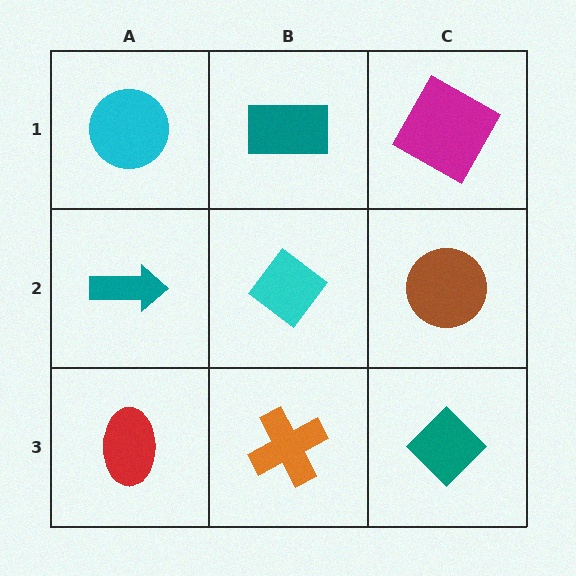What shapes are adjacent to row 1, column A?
A teal arrow (row 2, column A), a teal rectangle (row 1, column B).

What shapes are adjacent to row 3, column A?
A teal arrow (row 2, column A), an orange cross (row 3, column B).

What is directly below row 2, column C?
A teal diamond.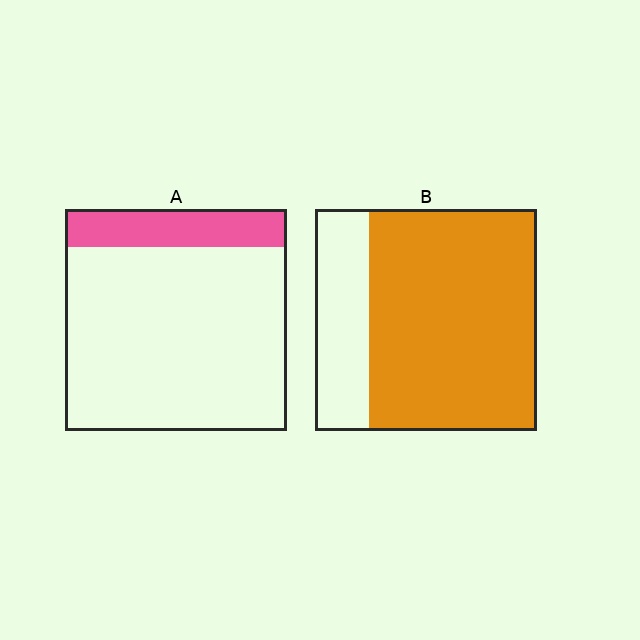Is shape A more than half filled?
No.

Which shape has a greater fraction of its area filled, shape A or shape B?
Shape B.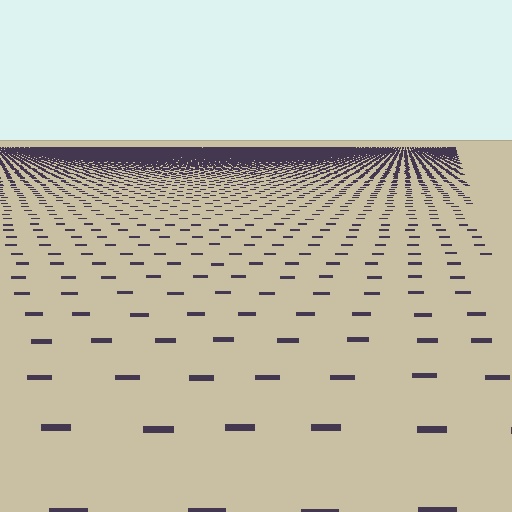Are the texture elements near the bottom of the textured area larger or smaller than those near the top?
Larger. Near the bottom, elements are closer to the viewer and appear at a bigger on-screen size.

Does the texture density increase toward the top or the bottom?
Density increases toward the top.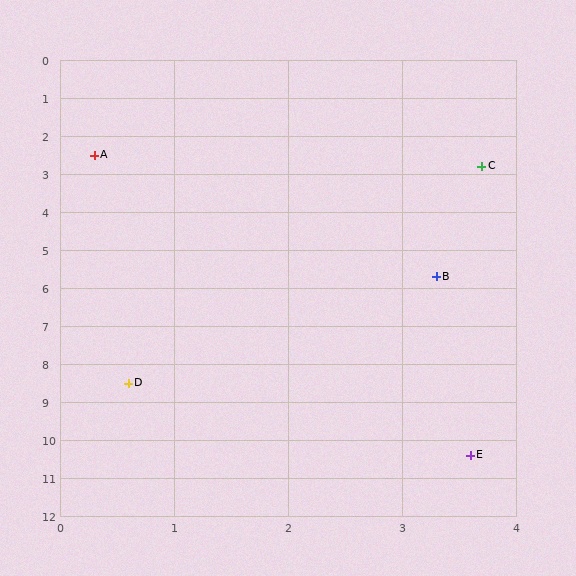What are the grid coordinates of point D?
Point D is at approximately (0.6, 8.5).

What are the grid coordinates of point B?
Point B is at approximately (3.3, 5.7).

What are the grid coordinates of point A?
Point A is at approximately (0.3, 2.5).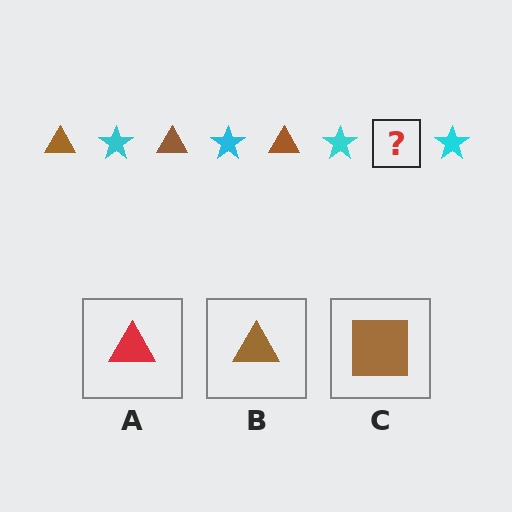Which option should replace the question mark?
Option B.